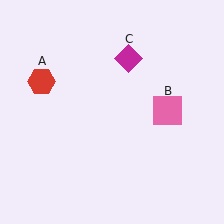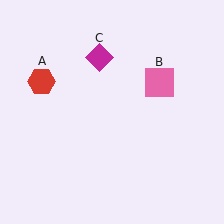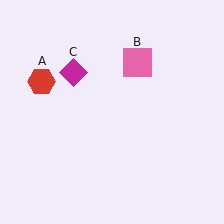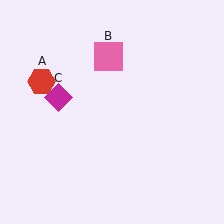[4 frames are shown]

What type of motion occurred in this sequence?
The pink square (object B), magenta diamond (object C) rotated counterclockwise around the center of the scene.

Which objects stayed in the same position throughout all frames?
Red hexagon (object A) remained stationary.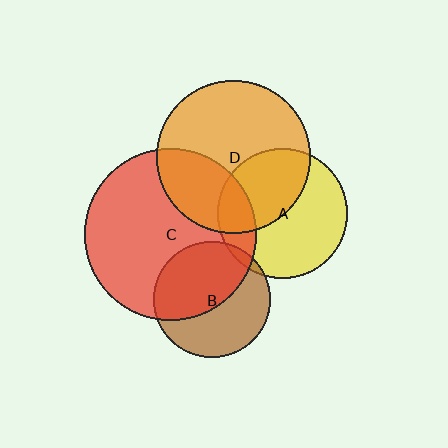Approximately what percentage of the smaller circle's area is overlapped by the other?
Approximately 30%.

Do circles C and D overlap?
Yes.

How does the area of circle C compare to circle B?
Approximately 2.2 times.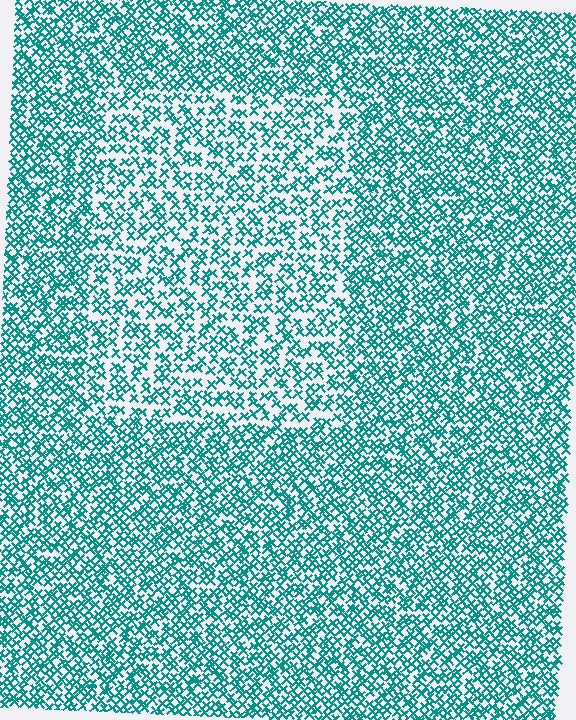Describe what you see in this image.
The image contains small teal elements arranged at two different densities. A rectangle-shaped region is visible where the elements are less densely packed than the surrounding area.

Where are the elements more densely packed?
The elements are more densely packed outside the rectangle boundary.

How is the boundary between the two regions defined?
The boundary is defined by a change in element density (approximately 1.6x ratio). All elements are the same color, size, and shape.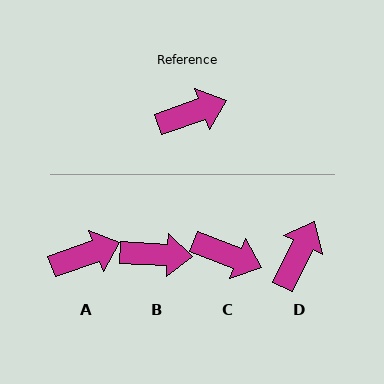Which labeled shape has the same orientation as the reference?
A.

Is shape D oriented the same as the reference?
No, it is off by about 44 degrees.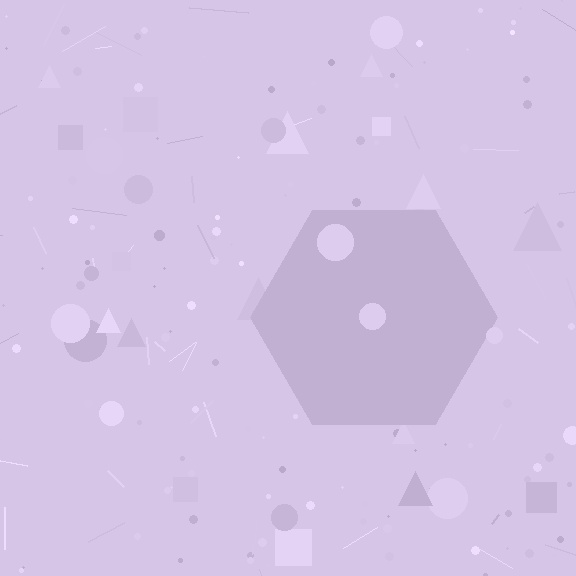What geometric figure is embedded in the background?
A hexagon is embedded in the background.